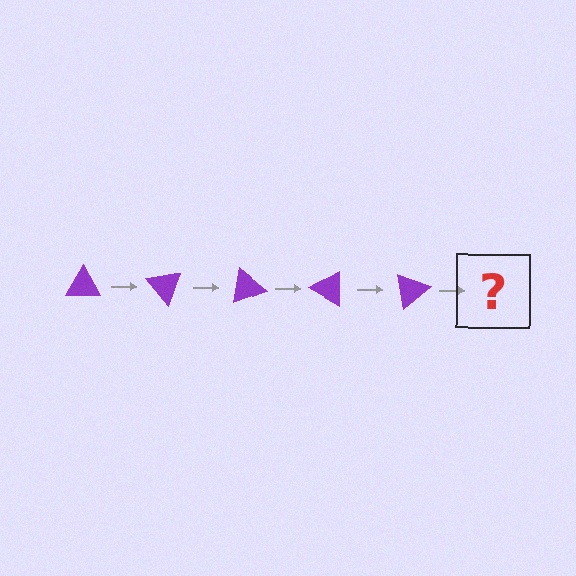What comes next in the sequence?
The next element should be a purple triangle rotated 250 degrees.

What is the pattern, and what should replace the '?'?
The pattern is that the triangle rotates 50 degrees each step. The '?' should be a purple triangle rotated 250 degrees.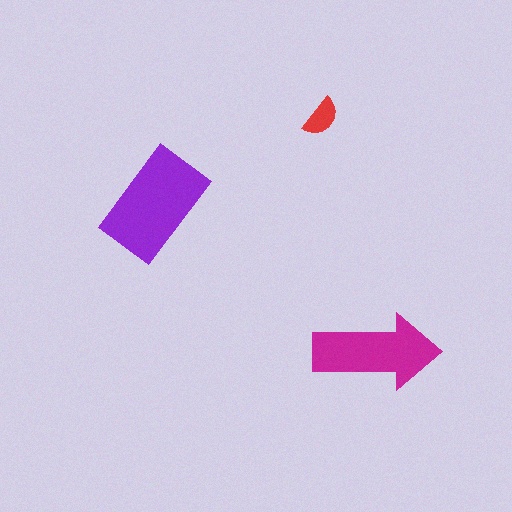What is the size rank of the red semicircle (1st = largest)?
3rd.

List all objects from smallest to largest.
The red semicircle, the magenta arrow, the purple rectangle.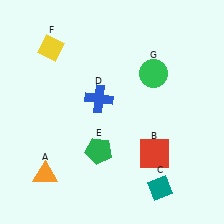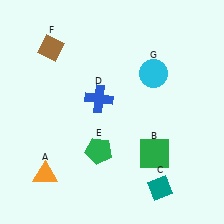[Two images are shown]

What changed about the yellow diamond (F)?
In Image 1, F is yellow. In Image 2, it changed to brown.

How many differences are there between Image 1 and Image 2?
There are 3 differences between the two images.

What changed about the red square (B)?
In Image 1, B is red. In Image 2, it changed to green.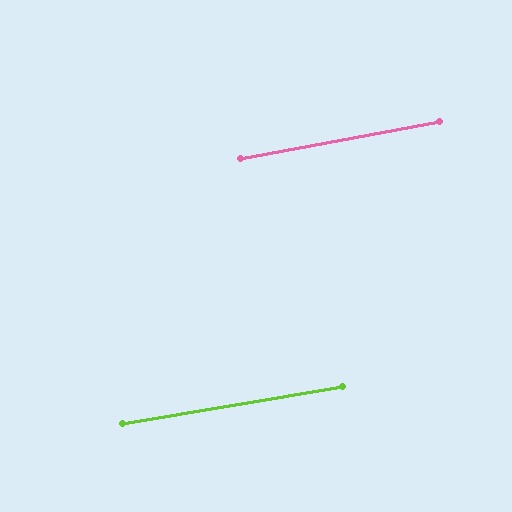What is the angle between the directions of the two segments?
Approximately 1 degree.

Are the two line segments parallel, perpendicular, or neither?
Parallel — their directions differ by only 1.0°.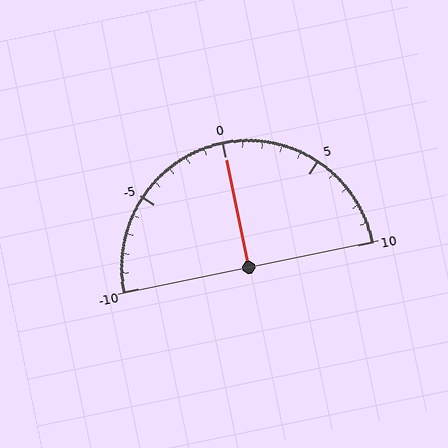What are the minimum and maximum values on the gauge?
The gauge ranges from -10 to 10.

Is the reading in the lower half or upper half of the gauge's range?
The reading is in the upper half of the range (-10 to 10).